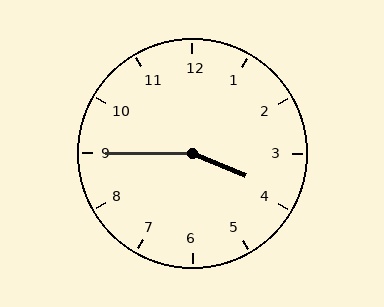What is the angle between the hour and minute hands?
Approximately 158 degrees.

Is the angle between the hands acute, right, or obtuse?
It is obtuse.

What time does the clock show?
3:45.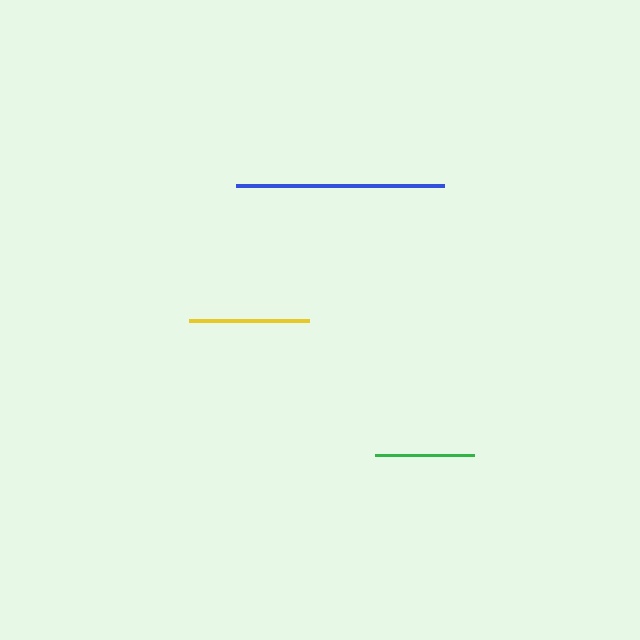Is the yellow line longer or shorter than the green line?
The yellow line is longer than the green line.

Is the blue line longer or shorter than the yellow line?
The blue line is longer than the yellow line.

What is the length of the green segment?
The green segment is approximately 98 pixels long.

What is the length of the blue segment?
The blue segment is approximately 208 pixels long.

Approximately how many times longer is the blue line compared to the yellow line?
The blue line is approximately 1.7 times the length of the yellow line.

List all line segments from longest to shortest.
From longest to shortest: blue, yellow, green.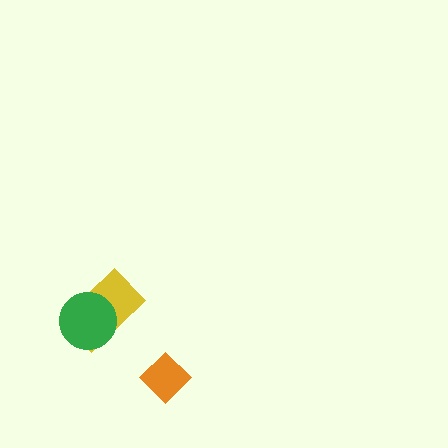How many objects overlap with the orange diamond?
0 objects overlap with the orange diamond.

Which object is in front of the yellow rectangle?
The green circle is in front of the yellow rectangle.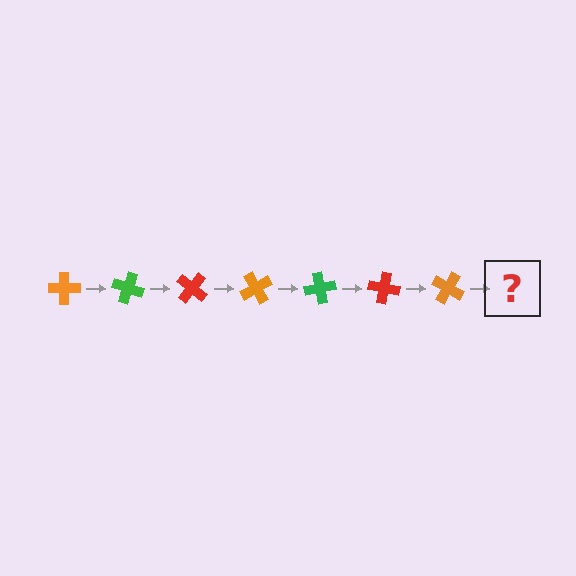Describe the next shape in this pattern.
It should be a green cross, rotated 140 degrees from the start.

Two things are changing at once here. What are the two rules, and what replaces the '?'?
The two rules are that it rotates 20 degrees each step and the color cycles through orange, green, and red. The '?' should be a green cross, rotated 140 degrees from the start.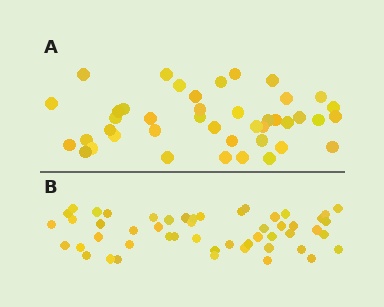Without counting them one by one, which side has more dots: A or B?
Region B (the bottom region) has more dots.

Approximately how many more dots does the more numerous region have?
Region B has roughly 8 or so more dots than region A.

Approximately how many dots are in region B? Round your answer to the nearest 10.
About 50 dots. (The exact count is 51, which rounds to 50.)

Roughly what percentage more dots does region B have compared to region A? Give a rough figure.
About 20% more.